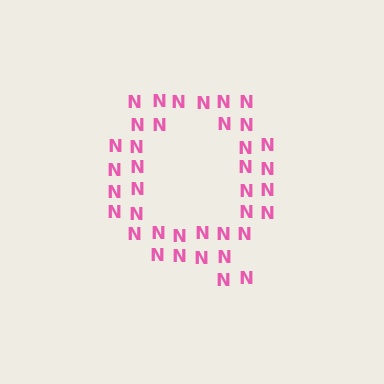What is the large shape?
The large shape is the letter Q.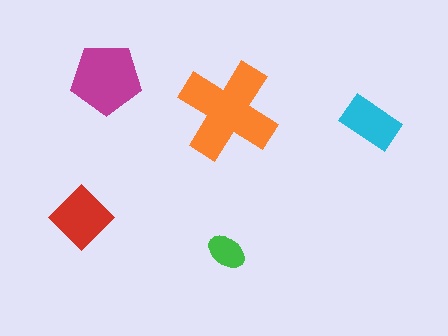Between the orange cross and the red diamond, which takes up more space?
The orange cross.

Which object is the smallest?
The green ellipse.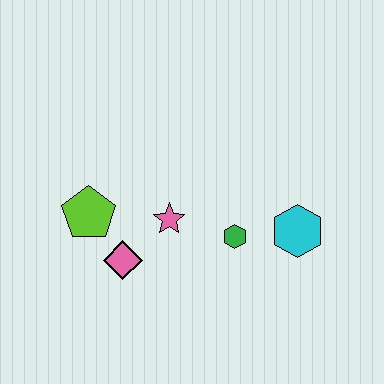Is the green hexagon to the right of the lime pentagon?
Yes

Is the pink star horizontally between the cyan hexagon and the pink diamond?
Yes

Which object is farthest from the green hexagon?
The lime pentagon is farthest from the green hexagon.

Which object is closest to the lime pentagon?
The pink diamond is closest to the lime pentagon.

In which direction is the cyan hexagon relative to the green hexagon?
The cyan hexagon is to the right of the green hexagon.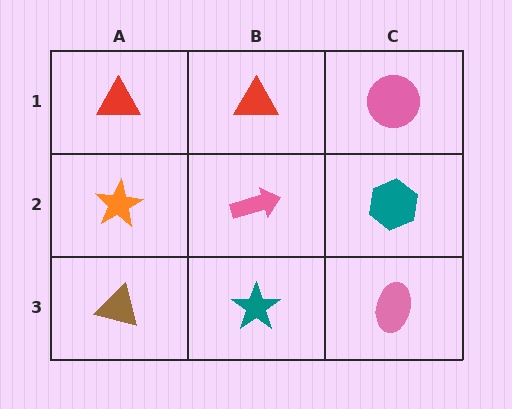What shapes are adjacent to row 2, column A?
A red triangle (row 1, column A), a brown triangle (row 3, column A), a pink arrow (row 2, column B).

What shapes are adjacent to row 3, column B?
A pink arrow (row 2, column B), a brown triangle (row 3, column A), a pink ellipse (row 3, column C).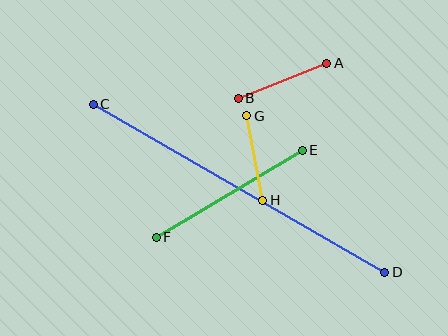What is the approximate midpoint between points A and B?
The midpoint is at approximately (283, 81) pixels.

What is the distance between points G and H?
The distance is approximately 86 pixels.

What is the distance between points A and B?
The distance is approximately 95 pixels.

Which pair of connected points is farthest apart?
Points C and D are farthest apart.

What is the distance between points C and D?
The distance is approximately 336 pixels.